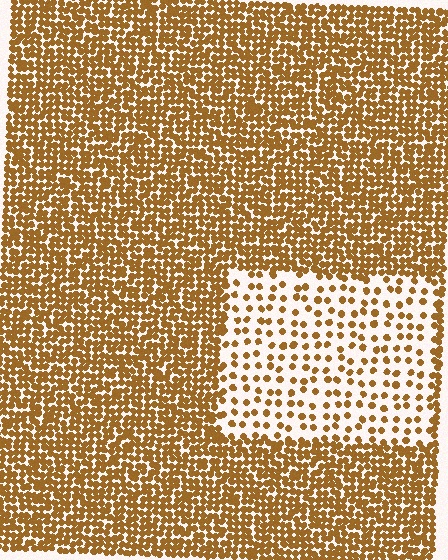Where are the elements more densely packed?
The elements are more densely packed outside the rectangle boundary.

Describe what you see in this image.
The image contains small brown elements arranged at two different densities. A rectangle-shaped region is visible where the elements are less densely packed than the surrounding area.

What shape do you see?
I see a rectangle.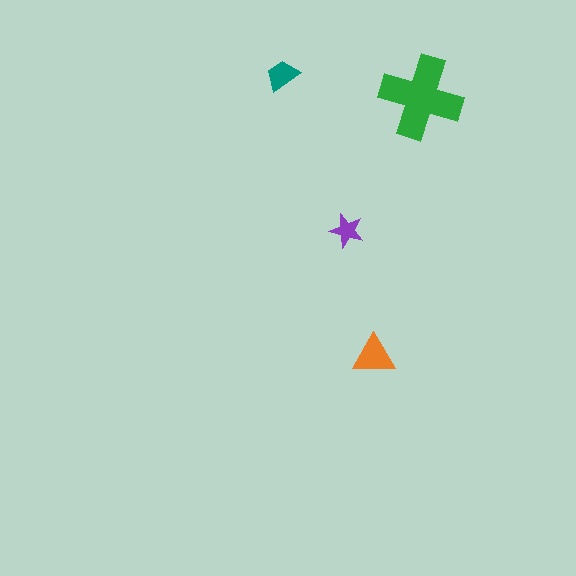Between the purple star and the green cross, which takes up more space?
The green cross.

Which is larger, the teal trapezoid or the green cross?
The green cross.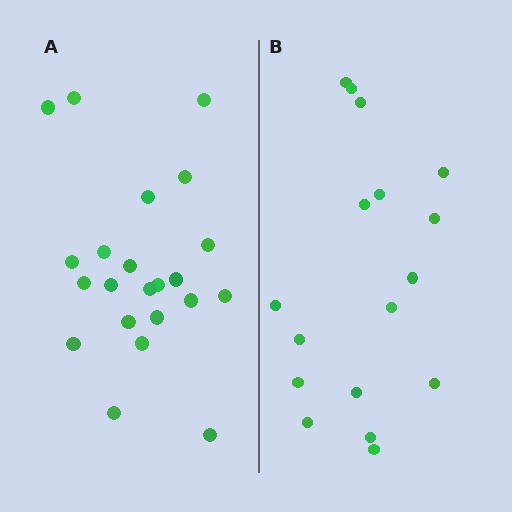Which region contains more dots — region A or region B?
Region A (the left region) has more dots.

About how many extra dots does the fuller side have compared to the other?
Region A has about 5 more dots than region B.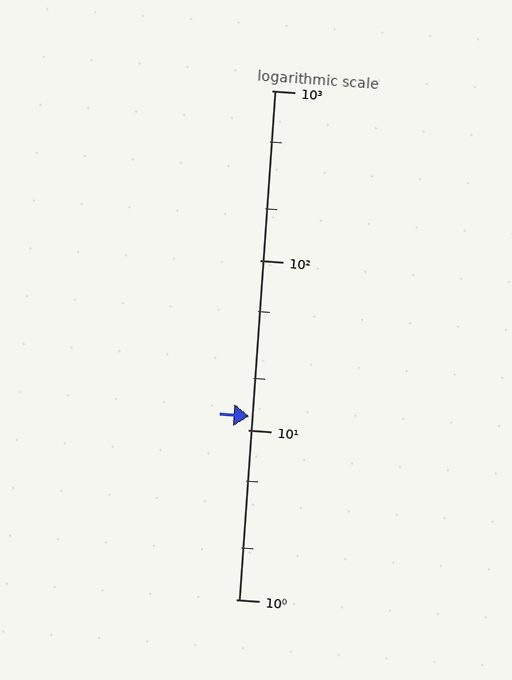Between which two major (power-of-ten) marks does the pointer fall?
The pointer is between 10 and 100.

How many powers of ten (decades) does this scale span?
The scale spans 3 decades, from 1 to 1000.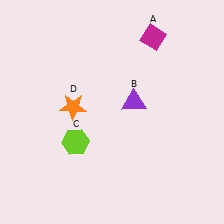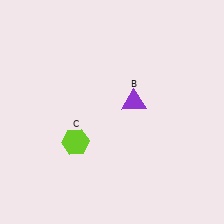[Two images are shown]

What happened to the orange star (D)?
The orange star (D) was removed in Image 2. It was in the top-left area of Image 1.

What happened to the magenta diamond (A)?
The magenta diamond (A) was removed in Image 2. It was in the top-right area of Image 1.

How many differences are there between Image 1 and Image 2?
There are 2 differences between the two images.